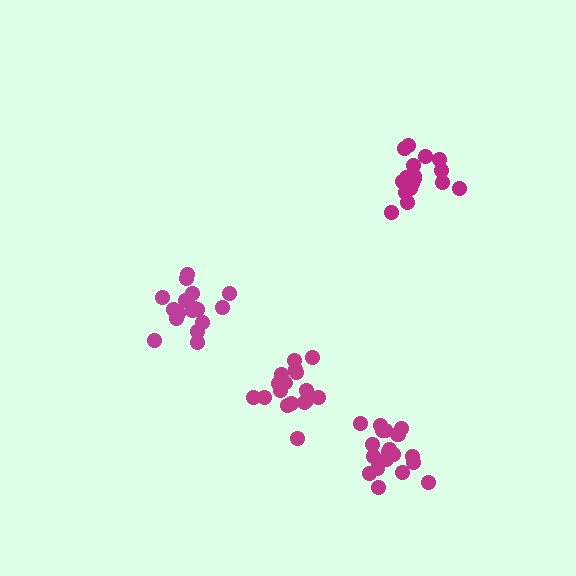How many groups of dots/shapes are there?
There are 4 groups.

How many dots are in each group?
Group 1: 20 dots, Group 2: 17 dots, Group 3: 17 dots, Group 4: 17 dots (71 total).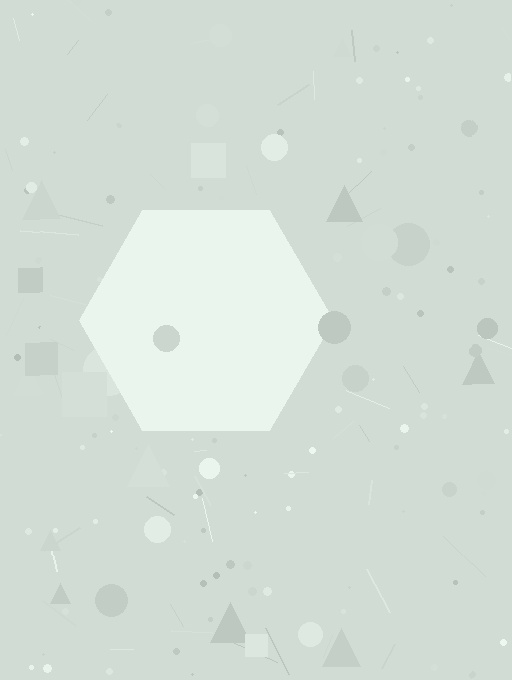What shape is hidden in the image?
A hexagon is hidden in the image.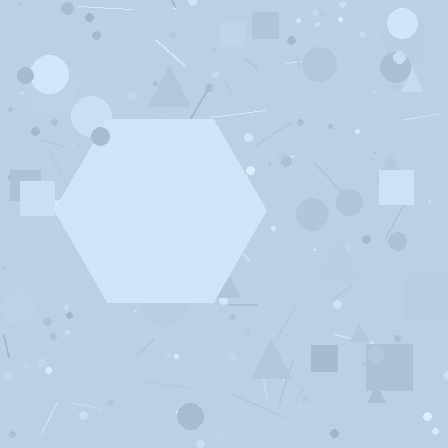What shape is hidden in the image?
A hexagon is hidden in the image.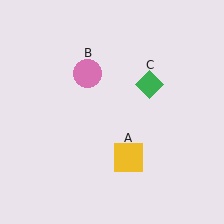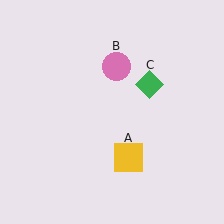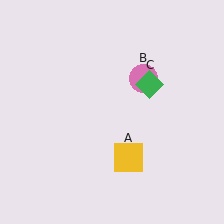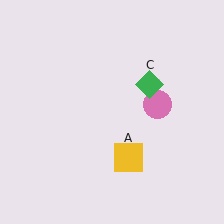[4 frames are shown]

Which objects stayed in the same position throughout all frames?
Yellow square (object A) and green diamond (object C) remained stationary.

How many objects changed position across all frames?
1 object changed position: pink circle (object B).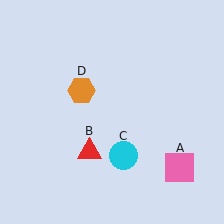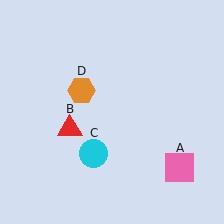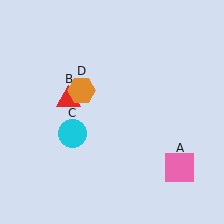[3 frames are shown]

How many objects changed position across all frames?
2 objects changed position: red triangle (object B), cyan circle (object C).